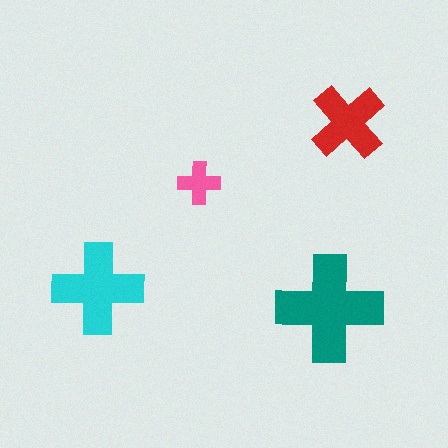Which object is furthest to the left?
The cyan cross is leftmost.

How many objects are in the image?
There are 4 objects in the image.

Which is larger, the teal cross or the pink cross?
The teal one.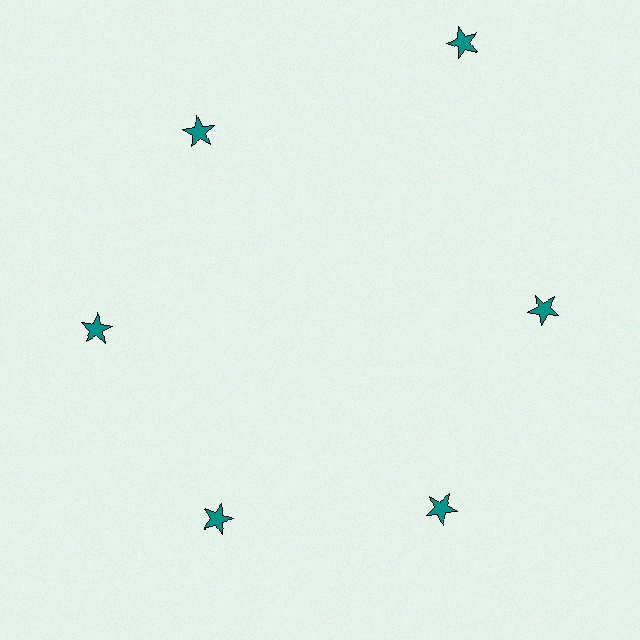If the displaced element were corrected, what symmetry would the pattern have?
It would have 6-fold rotational symmetry — the pattern would map onto itself every 60 degrees.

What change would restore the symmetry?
The symmetry would be restored by moving it inward, back onto the ring so that all 6 stars sit at equal angles and equal distance from the center.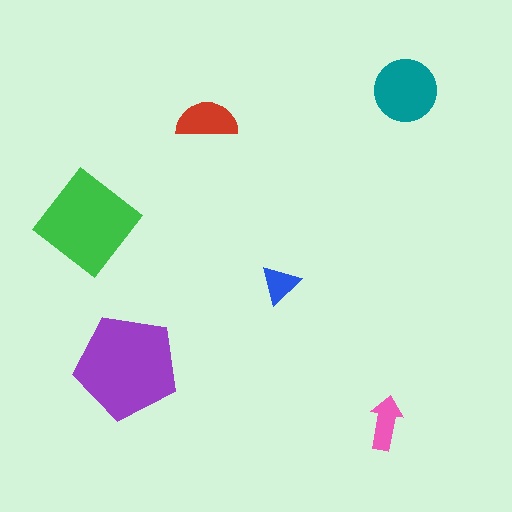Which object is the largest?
The purple pentagon.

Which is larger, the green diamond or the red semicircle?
The green diamond.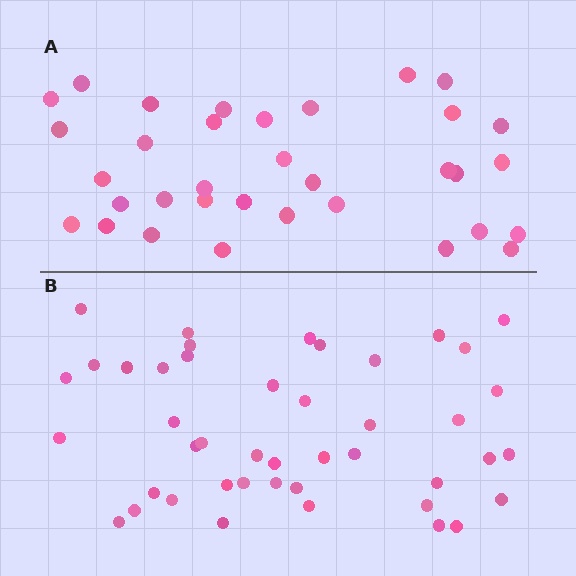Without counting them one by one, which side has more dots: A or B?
Region B (the bottom region) has more dots.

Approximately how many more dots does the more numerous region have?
Region B has roughly 10 or so more dots than region A.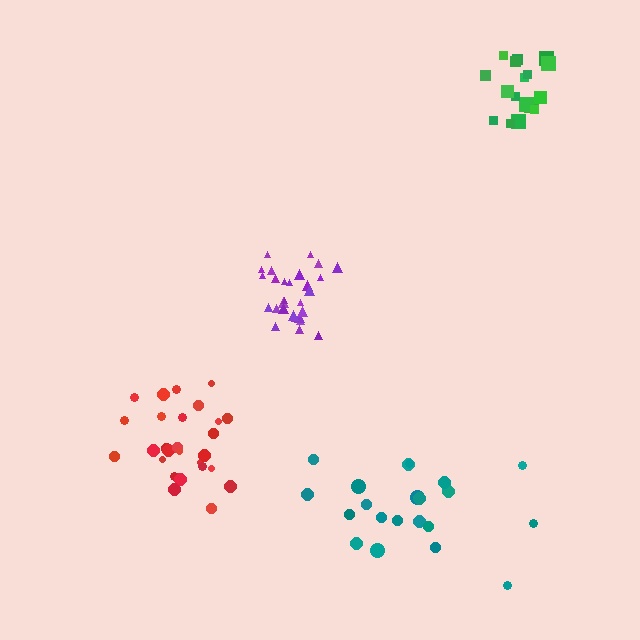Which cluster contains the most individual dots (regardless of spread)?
Purple (28).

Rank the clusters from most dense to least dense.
purple, red, green, teal.